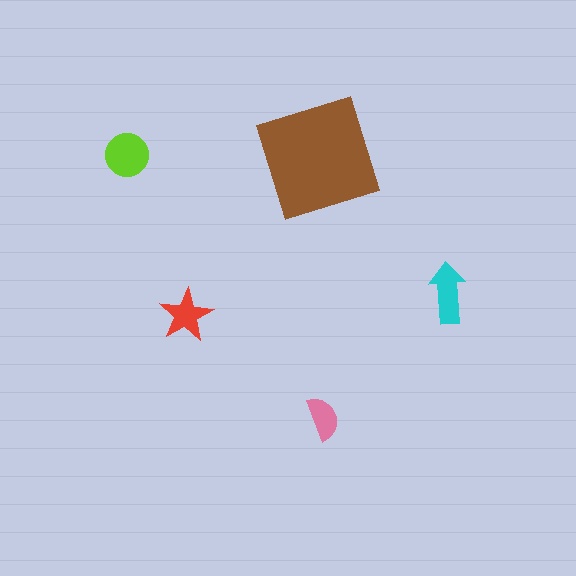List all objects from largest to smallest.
The brown square, the lime circle, the cyan arrow, the red star, the pink semicircle.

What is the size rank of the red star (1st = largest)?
4th.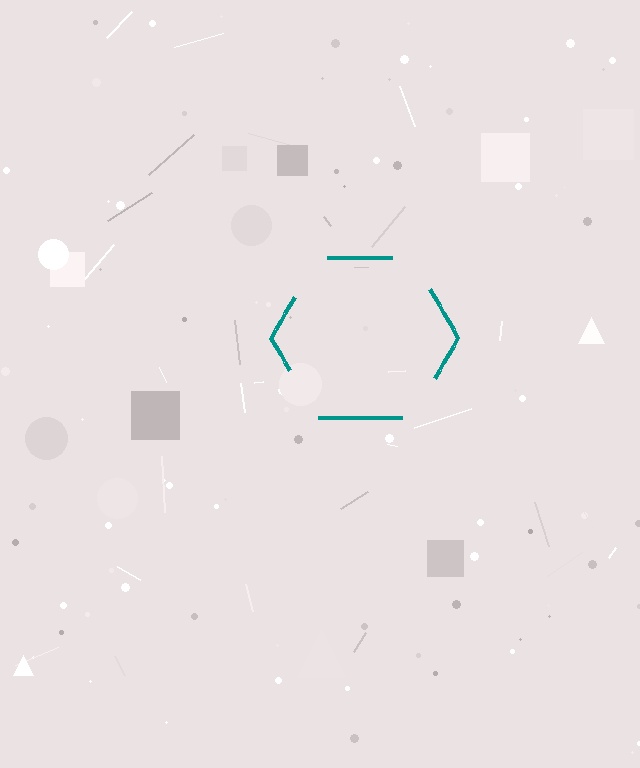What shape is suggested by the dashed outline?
The dashed outline suggests a hexagon.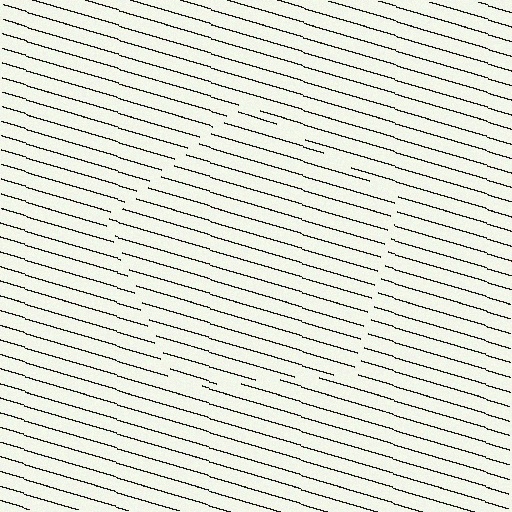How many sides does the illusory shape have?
5 sides — the line-ends trace a pentagon.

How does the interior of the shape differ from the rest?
The interior of the shape contains the same grating, shifted by half a period — the contour is defined by the phase discontinuity where line-ends from the inner and outer gratings abut.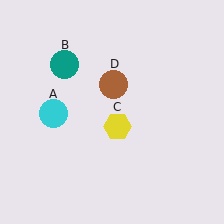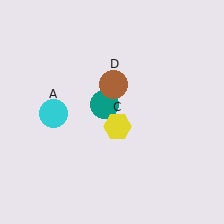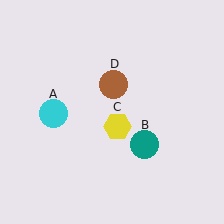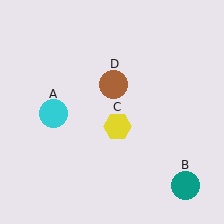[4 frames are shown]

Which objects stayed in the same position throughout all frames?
Cyan circle (object A) and yellow hexagon (object C) and brown circle (object D) remained stationary.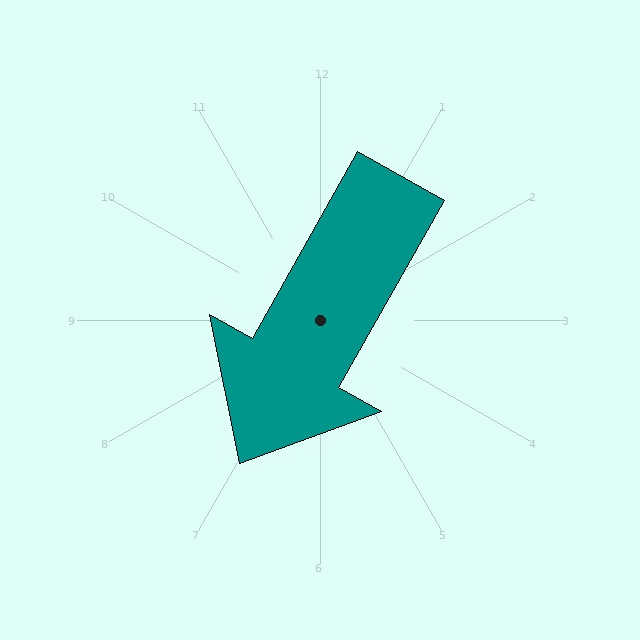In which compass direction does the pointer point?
Southwest.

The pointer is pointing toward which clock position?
Roughly 7 o'clock.